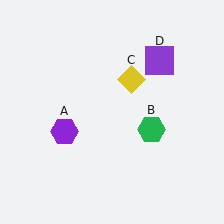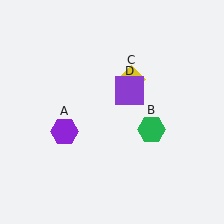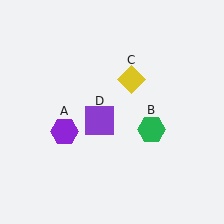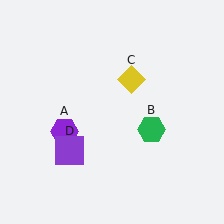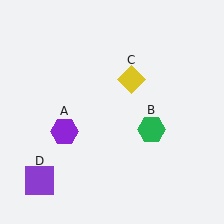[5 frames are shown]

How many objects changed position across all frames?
1 object changed position: purple square (object D).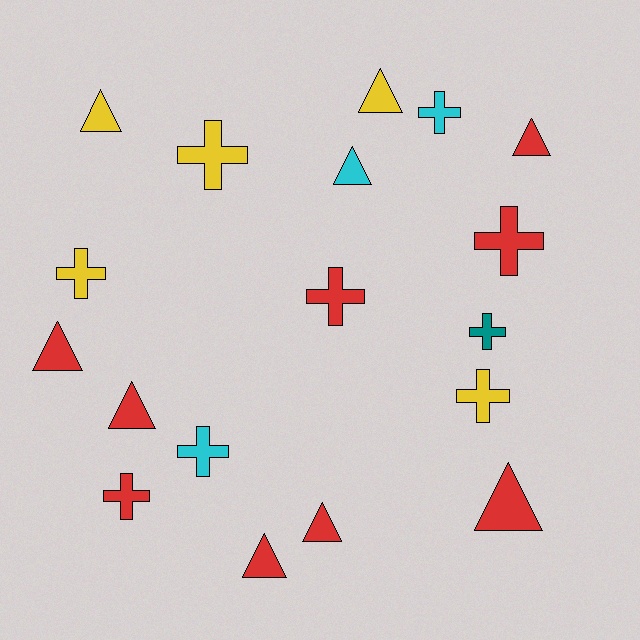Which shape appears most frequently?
Triangle, with 9 objects.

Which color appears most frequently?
Red, with 9 objects.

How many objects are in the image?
There are 18 objects.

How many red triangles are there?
There are 6 red triangles.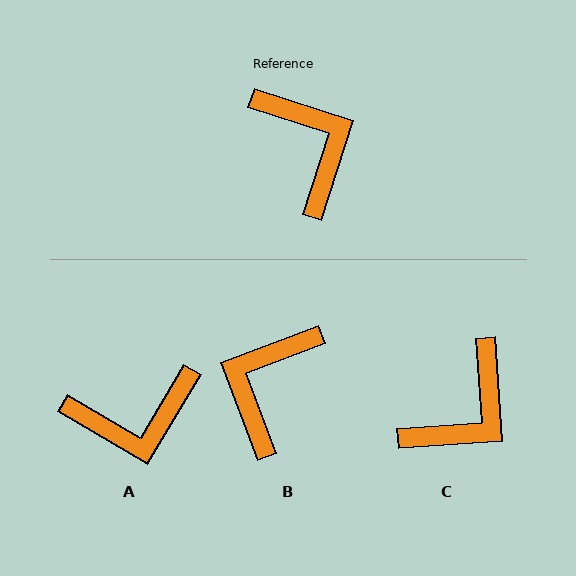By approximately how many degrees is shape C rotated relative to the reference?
Approximately 68 degrees clockwise.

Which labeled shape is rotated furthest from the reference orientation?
B, about 128 degrees away.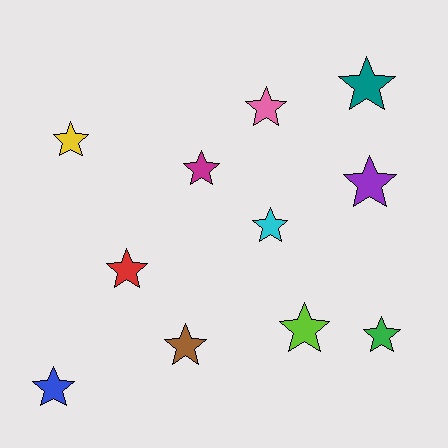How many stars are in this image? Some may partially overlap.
There are 11 stars.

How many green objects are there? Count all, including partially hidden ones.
There is 1 green object.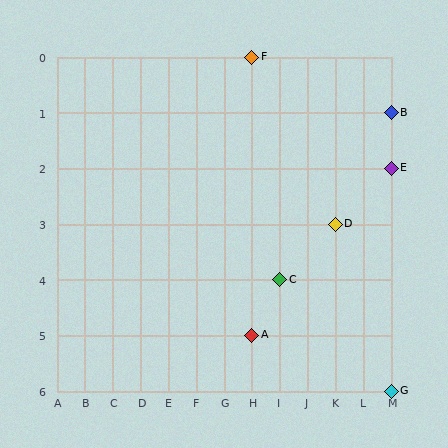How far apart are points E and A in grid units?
Points E and A are 5 columns and 3 rows apart (about 5.8 grid units diagonally).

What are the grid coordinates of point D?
Point D is at grid coordinates (K, 3).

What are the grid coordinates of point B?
Point B is at grid coordinates (M, 1).